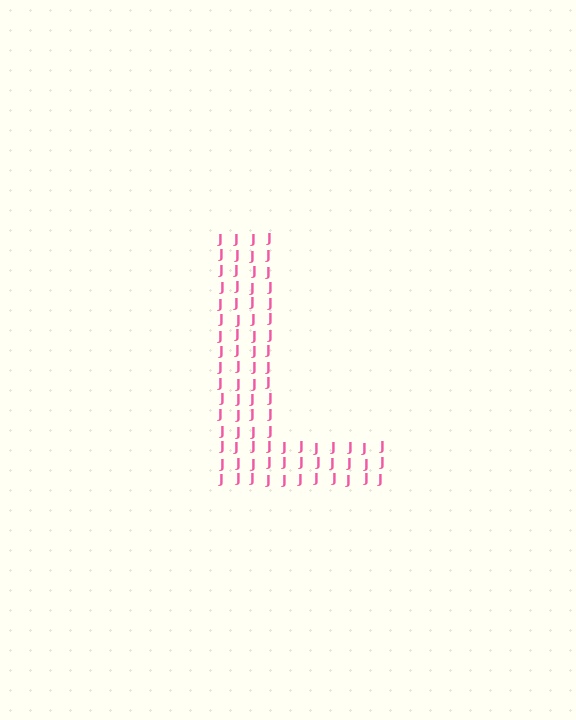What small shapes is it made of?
It is made of small letter J's.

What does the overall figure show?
The overall figure shows the letter L.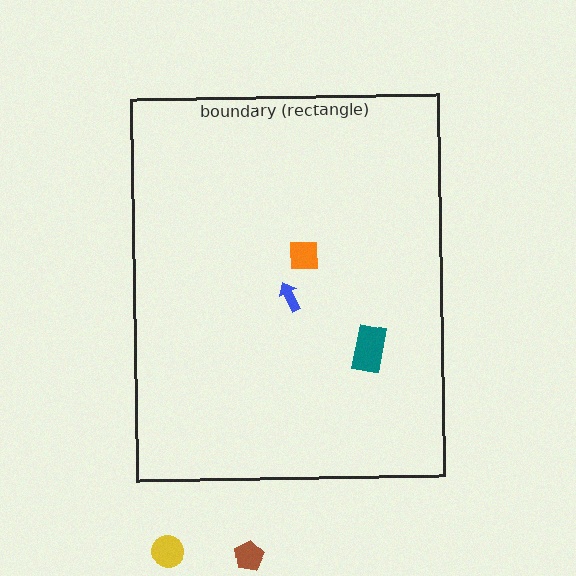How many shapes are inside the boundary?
3 inside, 2 outside.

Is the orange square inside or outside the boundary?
Inside.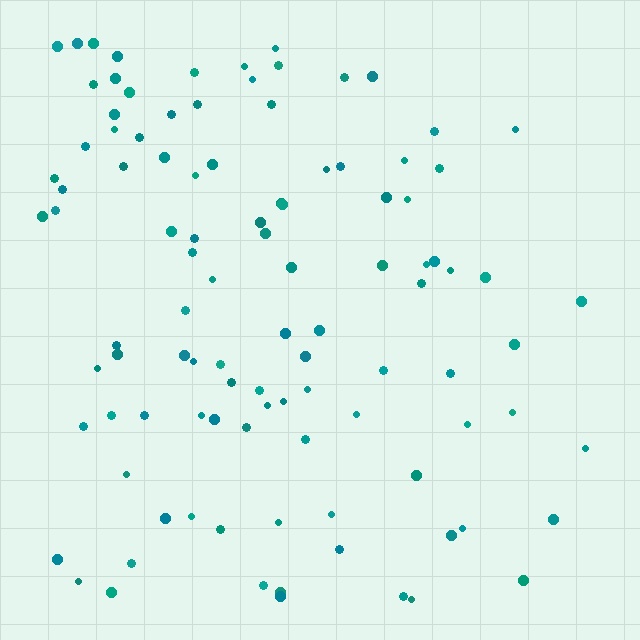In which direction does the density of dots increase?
From right to left, with the left side densest.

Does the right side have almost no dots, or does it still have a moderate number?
Still a moderate number, just noticeably fewer than the left.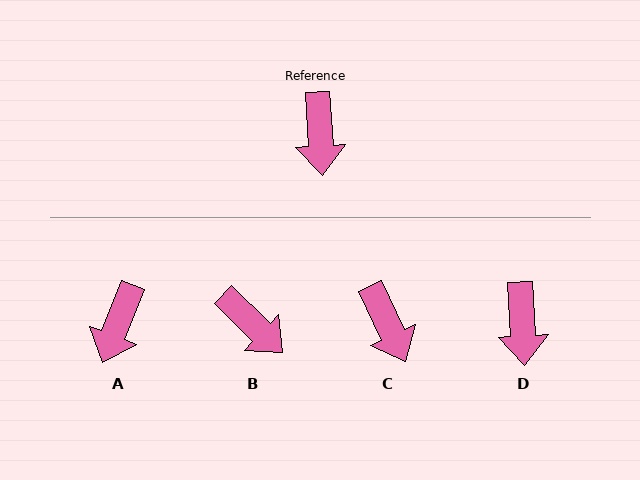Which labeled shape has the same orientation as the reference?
D.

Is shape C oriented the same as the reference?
No, it is off by about 22 degrees.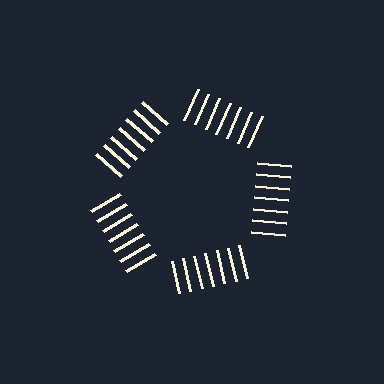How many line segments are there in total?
35 — 7 along each of the 5 edges.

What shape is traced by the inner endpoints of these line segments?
An illusory pentagon — the line segments terminate on its edges but no continuous stroke is drawn.